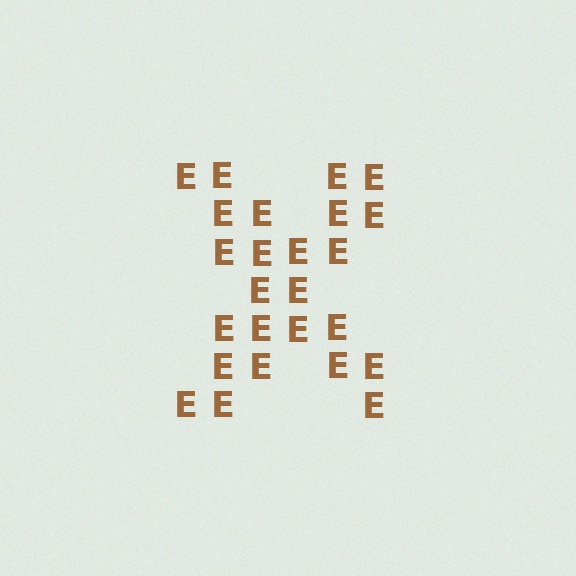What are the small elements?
The small elements are letter E's.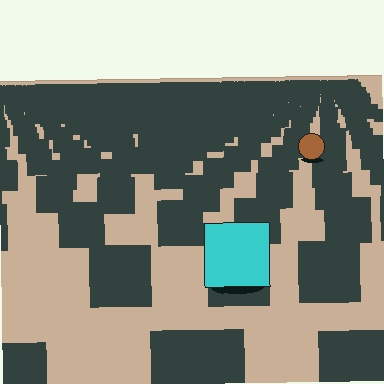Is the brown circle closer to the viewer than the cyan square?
No. The cyan square is closer — you can tell from the texture gradient: the ground texture is coarser near it.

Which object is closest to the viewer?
The cyan square is closest. The texture marks near it are larger and more spread out.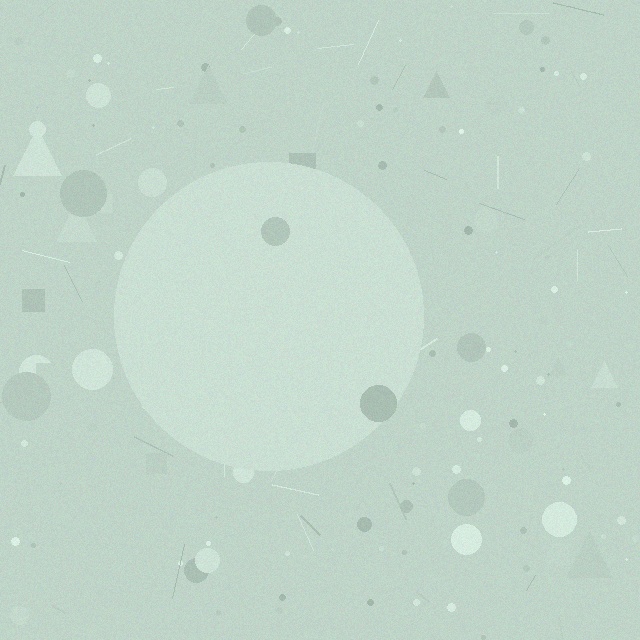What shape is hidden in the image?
A circle is hidden in the image.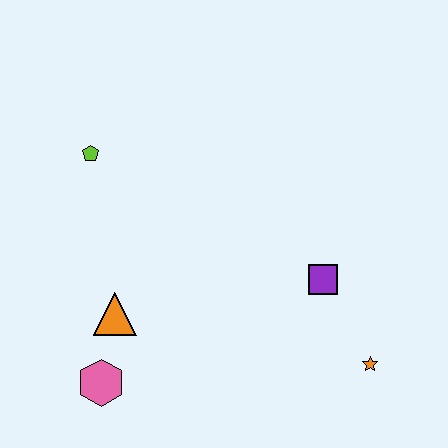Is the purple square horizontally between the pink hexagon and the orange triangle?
No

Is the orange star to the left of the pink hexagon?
No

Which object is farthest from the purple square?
The lime pentagon is farthest from the purple square.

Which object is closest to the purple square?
The orange star is closest to the purple square.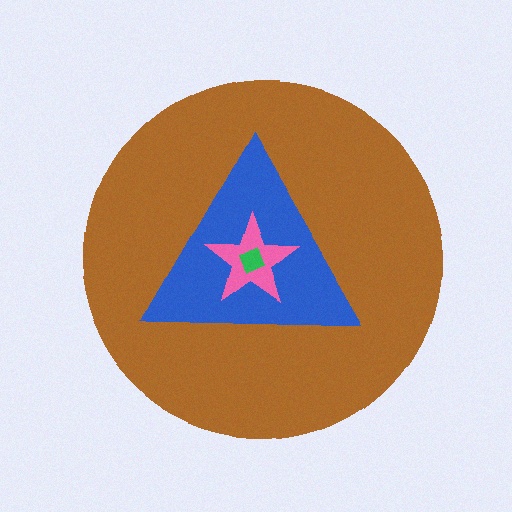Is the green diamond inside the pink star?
Yes.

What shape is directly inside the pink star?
The green diamond.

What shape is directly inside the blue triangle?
The pink star.